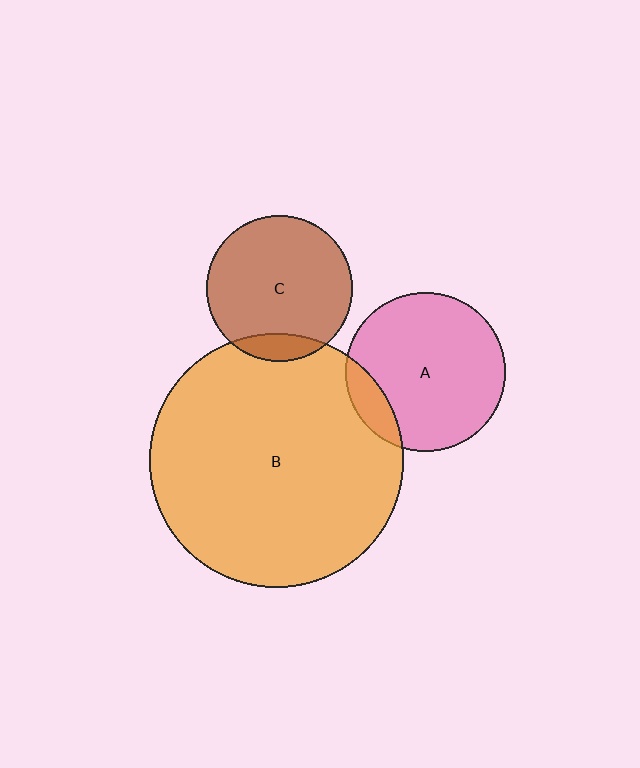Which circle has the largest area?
Circle B (orange).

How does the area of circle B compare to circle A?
Approximately 2.6 times.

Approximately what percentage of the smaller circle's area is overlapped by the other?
Approximately 10%.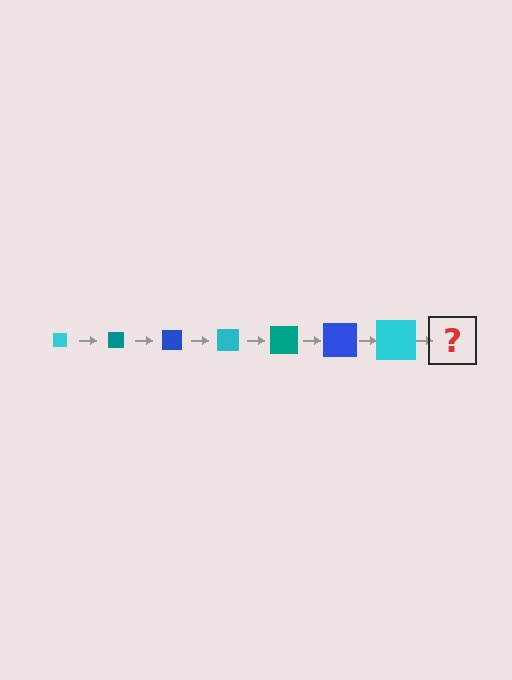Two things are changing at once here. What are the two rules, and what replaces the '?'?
The two rules are that the square grows larger each step and the color cycles through cyan, teal, and blue. The '?' should be a teal square, larger than the previous one.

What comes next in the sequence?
The next element should be a teal square, larger than the previous one.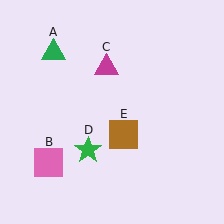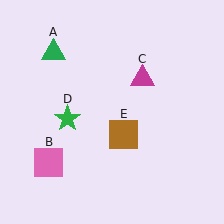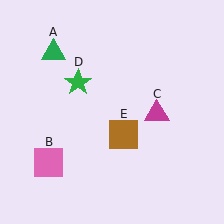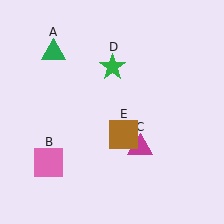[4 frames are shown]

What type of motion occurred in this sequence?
The magenta triangle (object C), green star (object D) rotated clockwise around the center of the scene.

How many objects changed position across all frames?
2 objects changed position: magenta triangle (object C), green star (object D).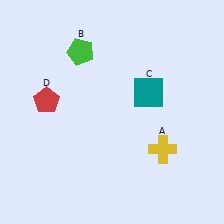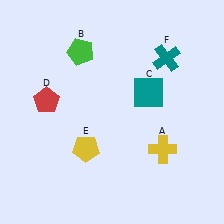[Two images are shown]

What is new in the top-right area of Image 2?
A teal cross (F) was added in the top-right area of Image 2.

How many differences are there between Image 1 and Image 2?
There are 2 differences between the two images.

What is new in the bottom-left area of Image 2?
A yellow pentagon (E) was added in the bottom-left area of Image 2.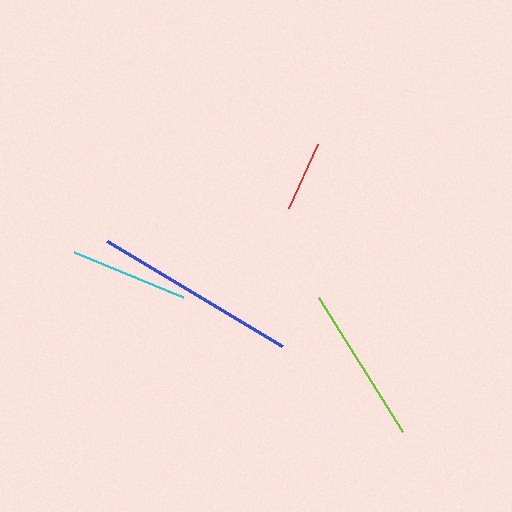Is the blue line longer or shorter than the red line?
The blue line is longer than the red line.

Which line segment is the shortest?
The red line is the shortest at approximately 70 pixels.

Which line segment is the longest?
The blue line is the longest at approximately 204 pixels.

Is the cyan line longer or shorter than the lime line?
The lime line is longer than the cyan line.